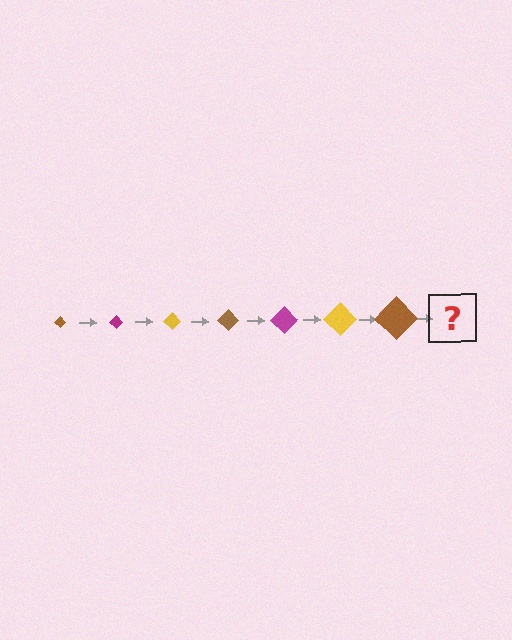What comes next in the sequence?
The next element should be a magenta diamond, larger than the previous one.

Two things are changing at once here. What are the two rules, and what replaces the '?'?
The two rules are that the diamond grows larger each step and the color cycles through brown, magenta, and yellow. The '?' should be a magenta diamond, larger than the previous one.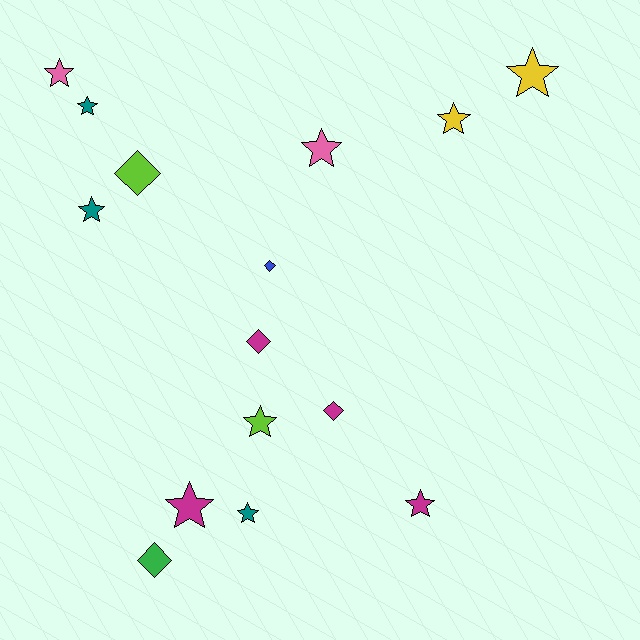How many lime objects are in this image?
There are 2 lime objects.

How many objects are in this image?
There are 15 objects.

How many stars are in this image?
There are 10 stars.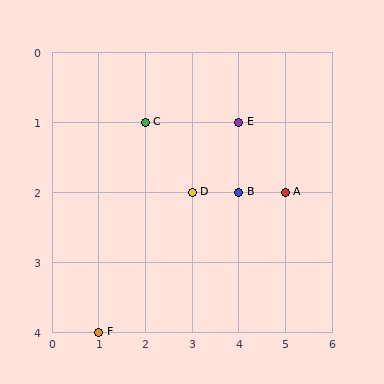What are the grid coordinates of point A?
Point A is at grid coordinates (5, 2).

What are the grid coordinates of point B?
Point B is at grid coordinates (4, 2).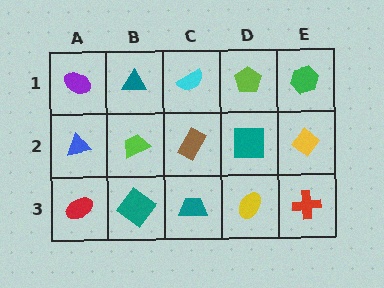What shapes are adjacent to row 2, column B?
A teal triangle (row 1, column B), a teal diamond (row 3, column B), a blue triangle (row 2, column A), a brown rectangle (row 2, column C).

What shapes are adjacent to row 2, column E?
A green hexagon (row 1, column E), a red cross (row 3, column E), a teal square (row 2, column D).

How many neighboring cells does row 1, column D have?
3.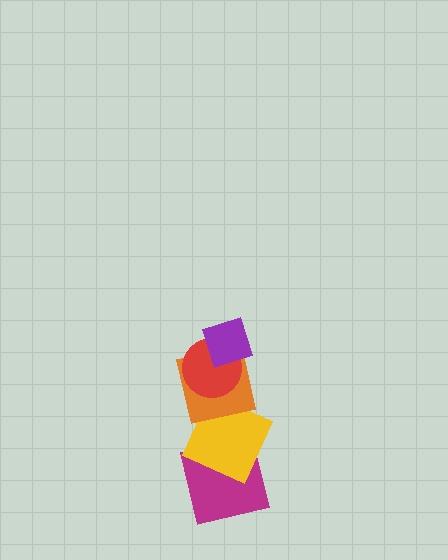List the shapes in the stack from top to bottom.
From top to bottom: the purple diamond, the red circle, the orange square, the yellow square, the magenta square.